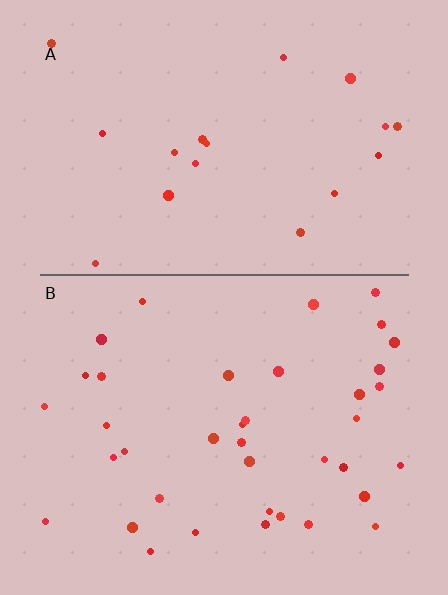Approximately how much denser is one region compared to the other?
Approximately 2.1× — region B over region A.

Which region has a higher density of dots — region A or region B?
B (the bottom).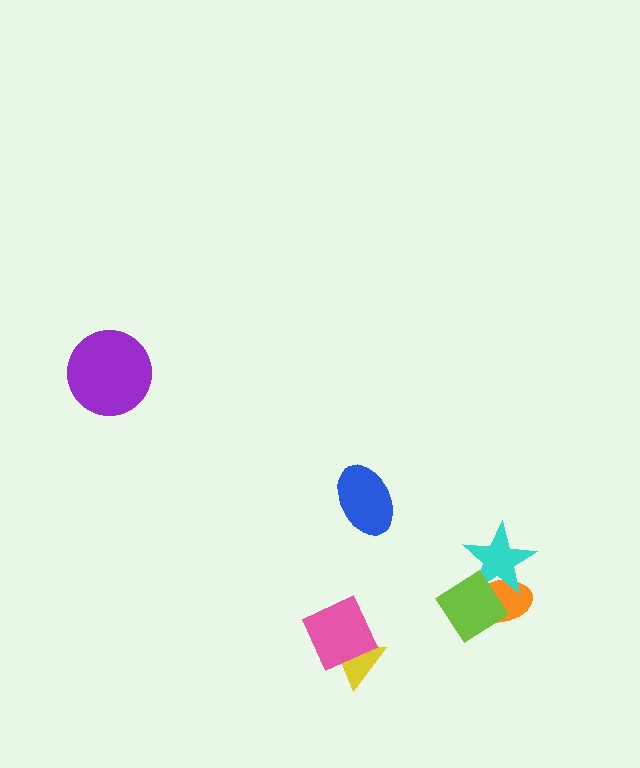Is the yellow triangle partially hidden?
Yes, it is partially covered by another shape.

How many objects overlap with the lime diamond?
2 objects overlap with the lime diamond.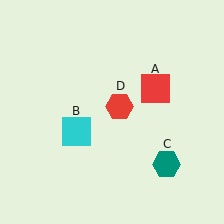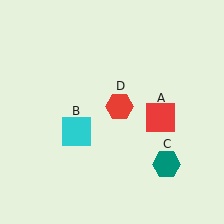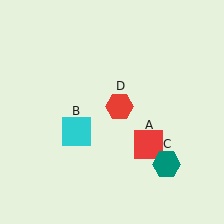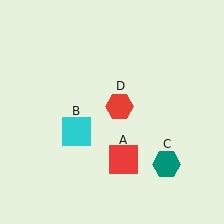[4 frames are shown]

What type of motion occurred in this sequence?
The red square (object A) rotated clockwise around the center of the scene.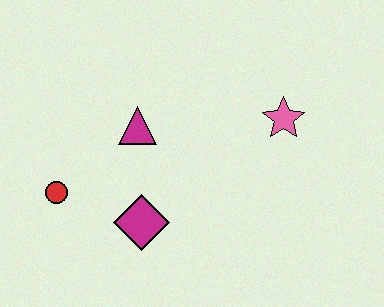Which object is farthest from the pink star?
The red circle is farthest from the pink star.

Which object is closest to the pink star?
The magenta triangle is closest to the pink star.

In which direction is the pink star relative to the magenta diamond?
The pink star is to the right of the magenta diamond.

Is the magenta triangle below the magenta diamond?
No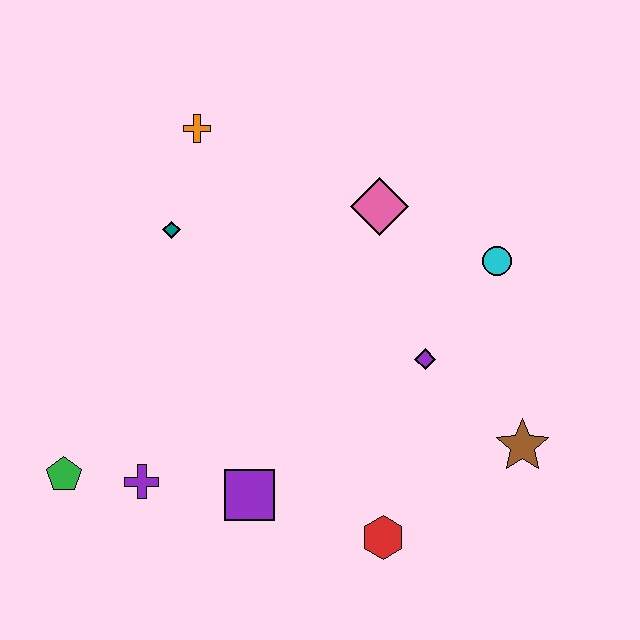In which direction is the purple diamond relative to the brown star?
The purple diamond is to the left of the brown star.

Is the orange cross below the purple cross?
No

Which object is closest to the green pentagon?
The purple cross is closest to the green pentagon.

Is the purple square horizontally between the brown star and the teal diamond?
Yes